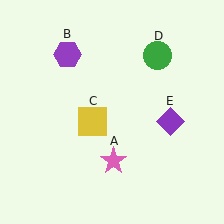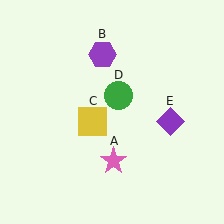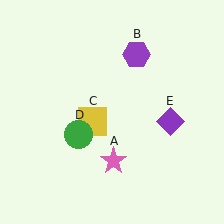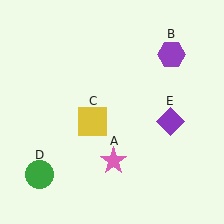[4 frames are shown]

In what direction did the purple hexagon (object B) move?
The purple hexagon (object B) moved right.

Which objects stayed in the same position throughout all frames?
Pink star (object A) and yellow square (object C) and purple diamond (object E) remained stationary.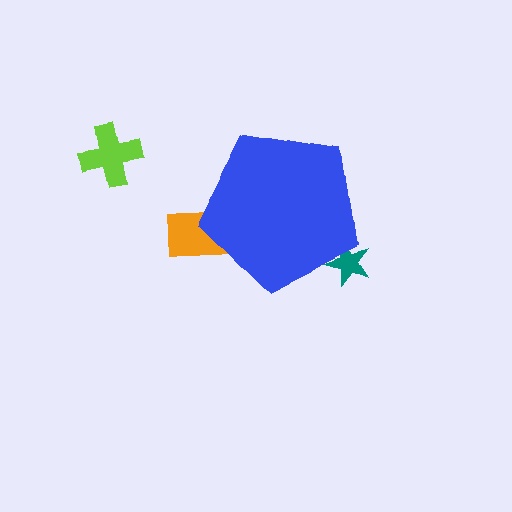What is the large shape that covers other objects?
A blue pentagon.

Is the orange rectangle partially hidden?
Yes, the orange rectangle is partially hidden behind the blue pentagon.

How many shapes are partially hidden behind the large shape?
2 shapes are partially hidden.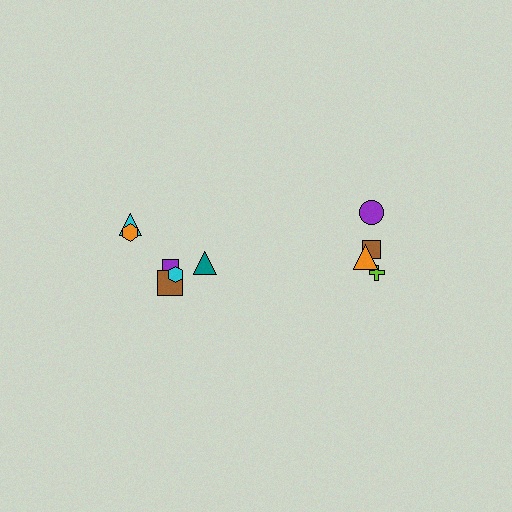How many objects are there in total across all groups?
There are 10 objects.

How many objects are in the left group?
There are 6 objects.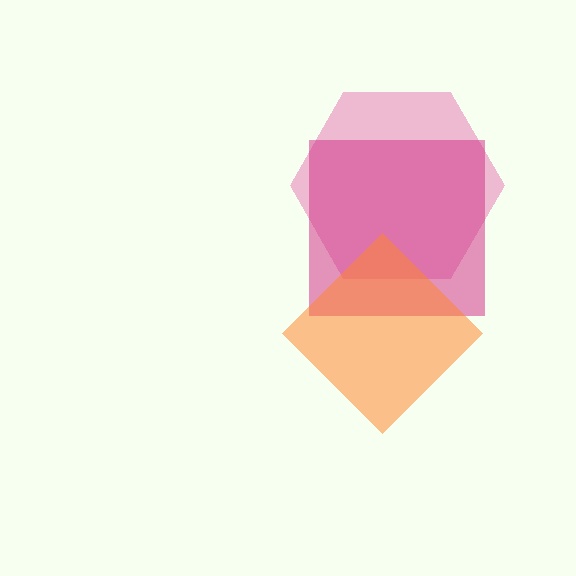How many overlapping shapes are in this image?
There are 3 overlapping shapes in the image.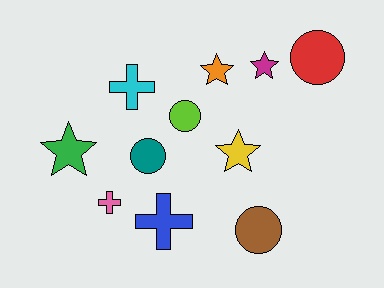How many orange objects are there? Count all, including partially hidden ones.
There is 1 orange object.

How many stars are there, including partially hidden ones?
There are 4 stars.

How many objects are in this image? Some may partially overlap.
There are 11 objects.